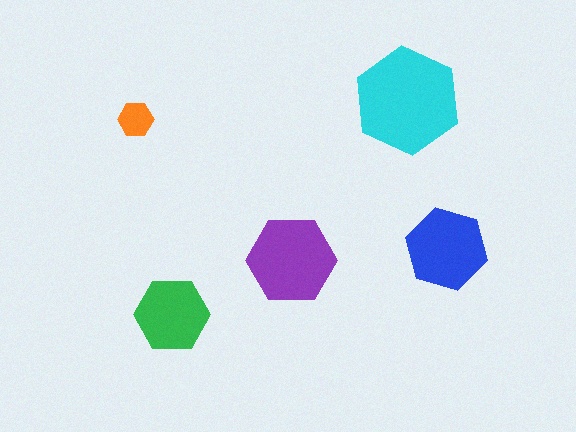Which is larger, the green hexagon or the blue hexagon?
The blue one.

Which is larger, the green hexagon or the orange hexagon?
The green one.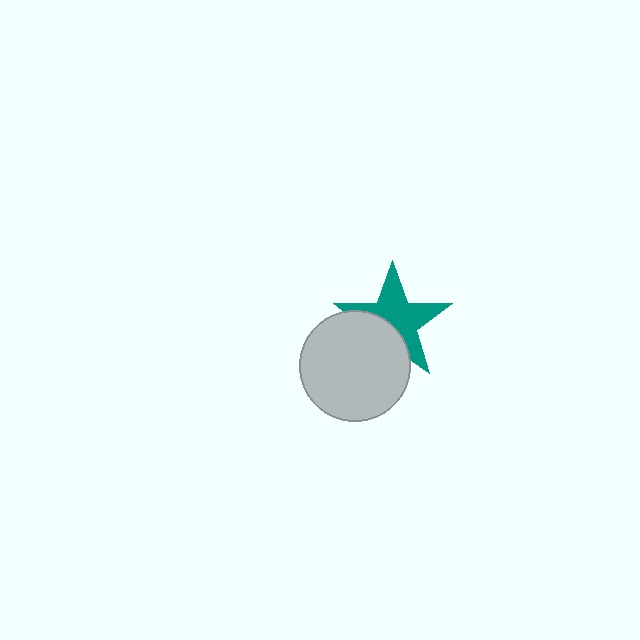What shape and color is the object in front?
The object in front is a light gray circle.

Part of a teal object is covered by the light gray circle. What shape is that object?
It is a star.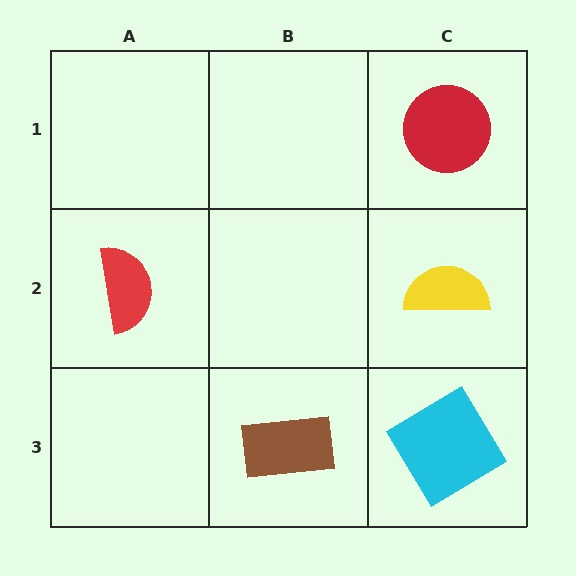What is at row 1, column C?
A red circle.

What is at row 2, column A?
A red semicircle.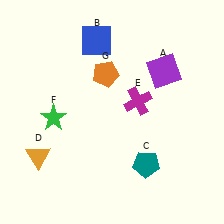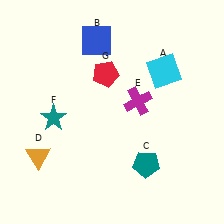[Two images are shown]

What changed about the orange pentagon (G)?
In Image 1, G is orange. In Image 2, it changed to red.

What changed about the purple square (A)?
In Image 1, A is purple. In Image 2, it changed to cyan.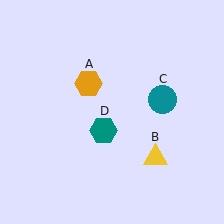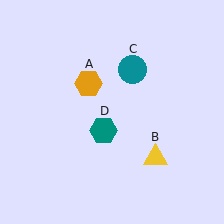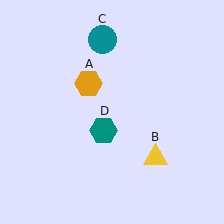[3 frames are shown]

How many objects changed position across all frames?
1 object changed position: teal circle (object C).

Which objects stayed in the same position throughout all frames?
Orange hexagon (object A) and yellow triangle (object B) and teal hexagon (object D) remained stationary.